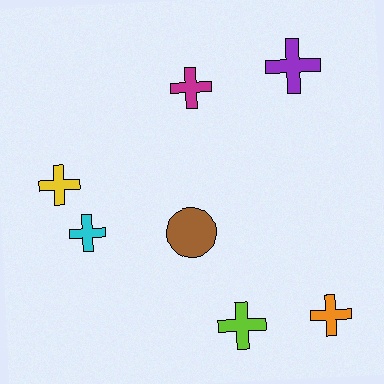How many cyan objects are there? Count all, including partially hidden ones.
There is 1 cyan object.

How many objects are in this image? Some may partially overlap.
There are 7 objects.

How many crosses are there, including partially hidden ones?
There are 6 crosses.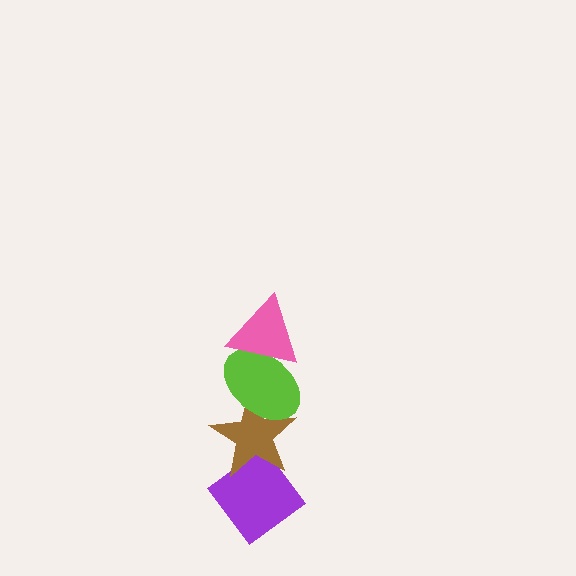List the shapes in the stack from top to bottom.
From top to bottom: the pink triangle, the lime ellipse, the brown star, the purple diamond.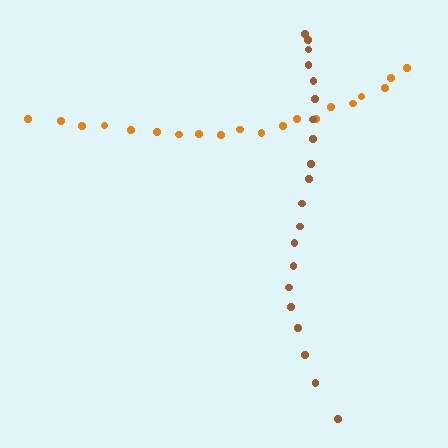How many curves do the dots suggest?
There are 2 distinct paths.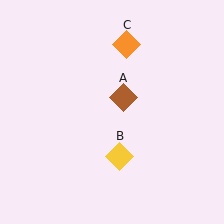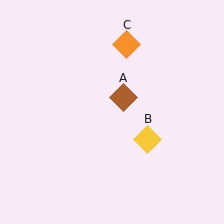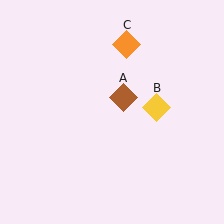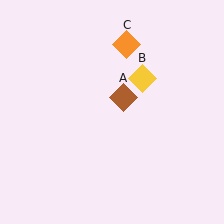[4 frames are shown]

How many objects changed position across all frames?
1 object changed position: yellow diamond (object B).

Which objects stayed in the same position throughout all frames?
Brown diamond (object A) and orange diamond (object C) remained stationary.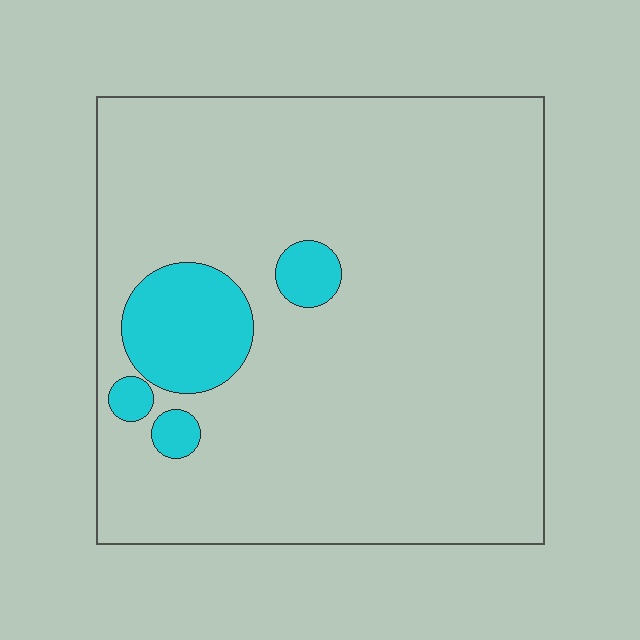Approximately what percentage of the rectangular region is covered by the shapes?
Approximately 10%.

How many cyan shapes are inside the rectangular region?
4.